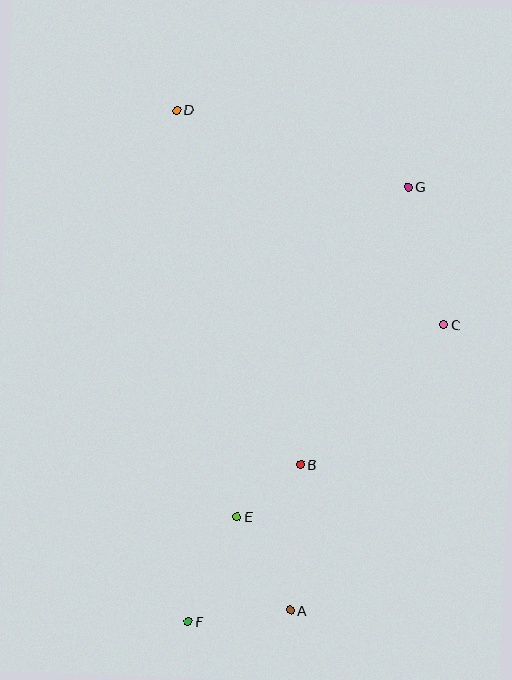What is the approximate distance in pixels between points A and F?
The distance between A and F is approximately 102 pixels.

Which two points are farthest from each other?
Points A and D are farthest from each other.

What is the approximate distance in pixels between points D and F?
The distance between D and F is approximately 511 pixels.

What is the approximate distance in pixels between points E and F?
The distance between E and F is approximately 115 pixels.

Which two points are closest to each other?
Points B and E are closest to each other.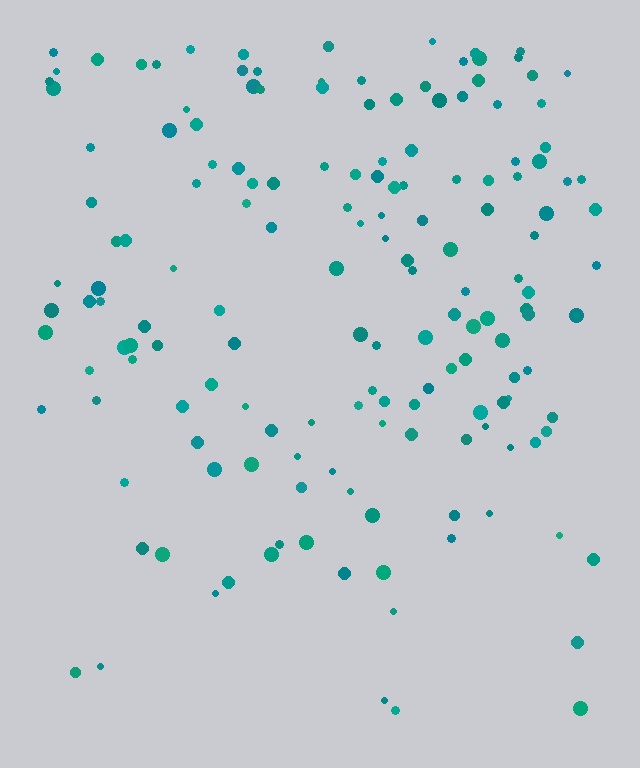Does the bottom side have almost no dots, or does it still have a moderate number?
Still a moderate number, just noticeably fewer than the top.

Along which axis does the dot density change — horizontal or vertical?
Vertical.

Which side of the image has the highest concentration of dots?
The top.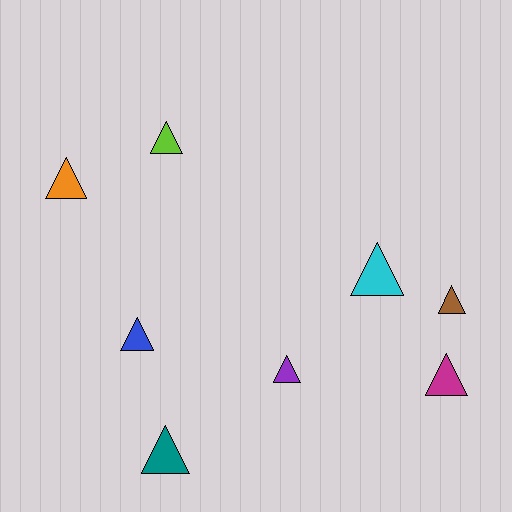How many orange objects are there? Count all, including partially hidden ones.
There is 1 orange object.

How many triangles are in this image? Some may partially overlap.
There are 8 triangles.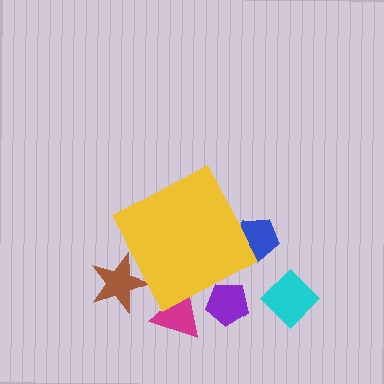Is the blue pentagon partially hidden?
Yes, the blue pentagon is partially hidden behind the yellow diamond.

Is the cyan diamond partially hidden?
No, the cyan diamond is fully visible.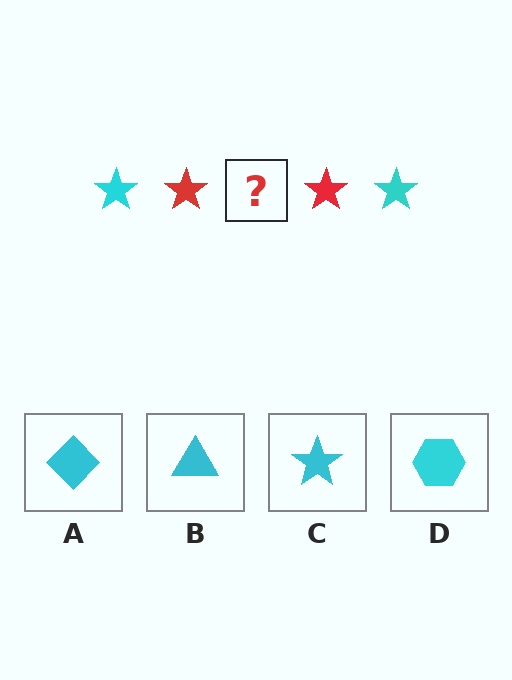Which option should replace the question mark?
Option C.